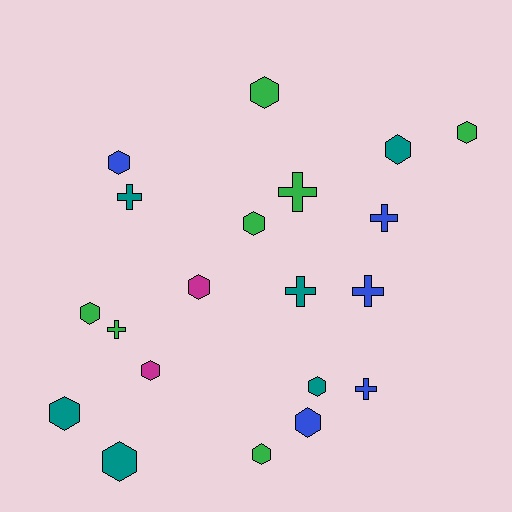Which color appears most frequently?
Green, with 7 objects.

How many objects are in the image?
There are 20 objects.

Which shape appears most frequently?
Hexagon, with 13 objects.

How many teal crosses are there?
There are 2 teal crosses.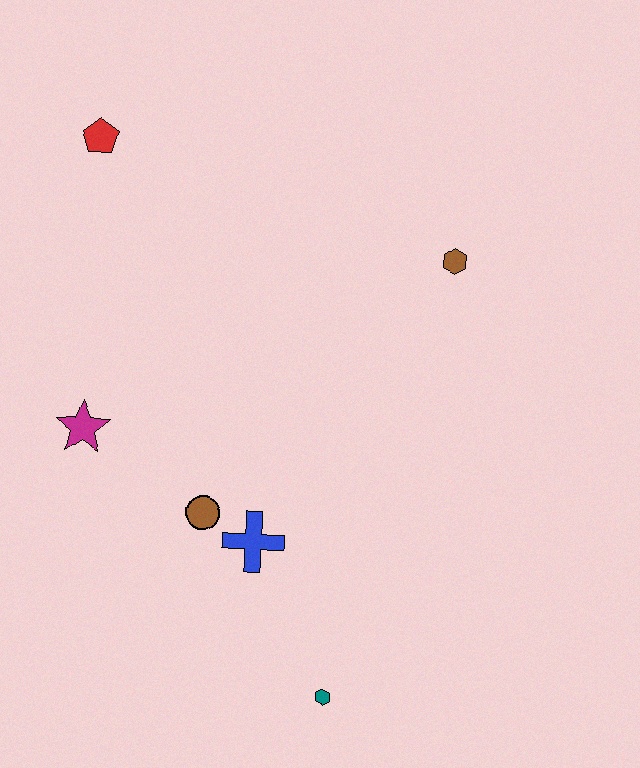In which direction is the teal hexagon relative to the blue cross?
The teal hexagon is below the blue cross.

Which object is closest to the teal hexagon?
The blue cross is closest to the teal hexagon.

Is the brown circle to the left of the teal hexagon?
Yes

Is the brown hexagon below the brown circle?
No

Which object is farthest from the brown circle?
The red pentagon is farthest from the brown circle.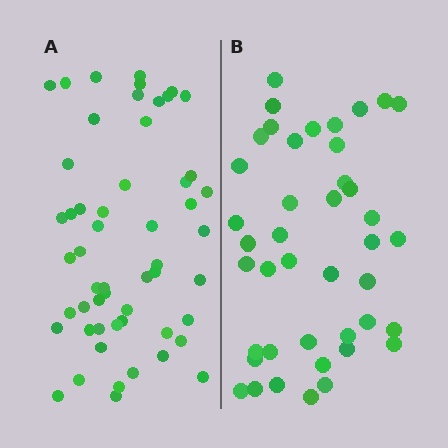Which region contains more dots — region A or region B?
Region A (the left region) has more dots.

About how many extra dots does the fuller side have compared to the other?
Region A has roughly 12 or so more dots than region B.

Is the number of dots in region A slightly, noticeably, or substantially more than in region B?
Region A has noticeably more, but not dramatically so. The ratio is roughly 1.3 to 1.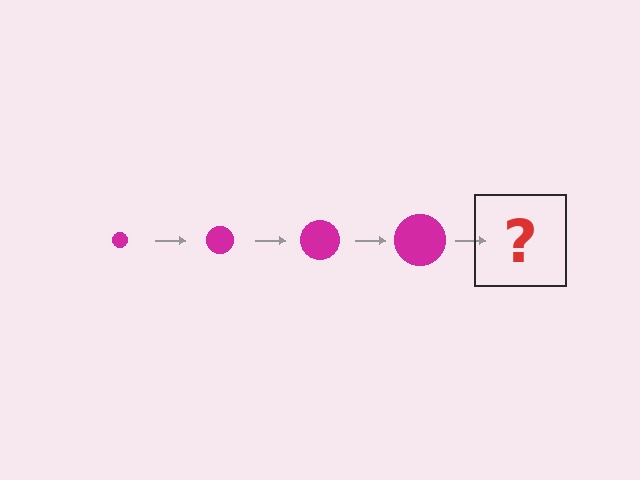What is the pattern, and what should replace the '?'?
The pattern is that the circle gets progressively larger each step. The '?' should be a magenta circle, larger than the previous one.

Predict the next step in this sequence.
The next step is a magenta circle, larger than the previous one.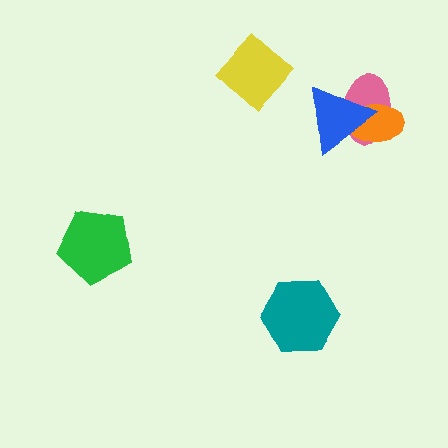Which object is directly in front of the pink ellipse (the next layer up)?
The orange ellipse is directly in front of the pink ellipse.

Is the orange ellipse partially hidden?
Yes, it is partially covered by another shape.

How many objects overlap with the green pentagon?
0 objects overlap with the green pentagon.